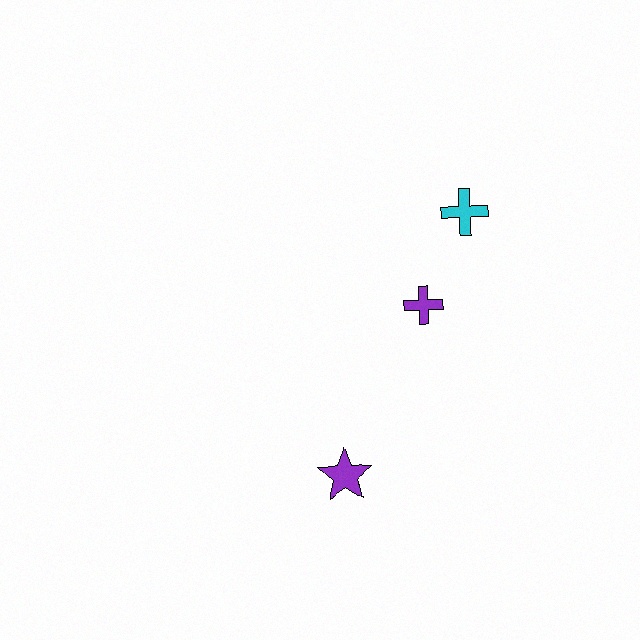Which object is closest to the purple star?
The purple cross is closest to the purple star.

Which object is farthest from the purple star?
The cyan cross is farthest from the purple star.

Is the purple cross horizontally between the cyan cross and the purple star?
Yes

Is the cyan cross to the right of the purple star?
Yes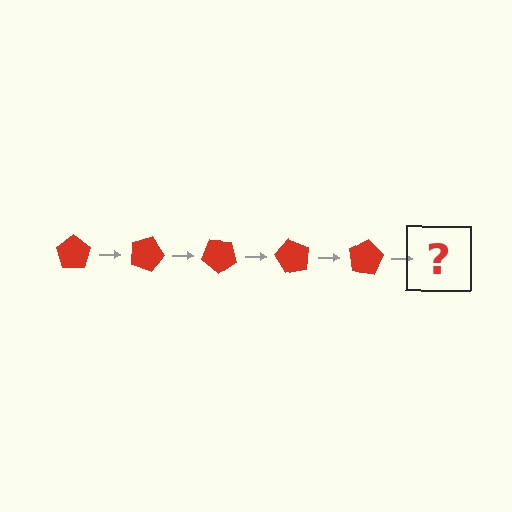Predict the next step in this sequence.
The next step is a red pentagon rotated 100 degrees.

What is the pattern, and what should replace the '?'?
The pattern is that the pentagon rotates 20 degrees each step. The '?' should be a red pentagon rotated 100 degrees.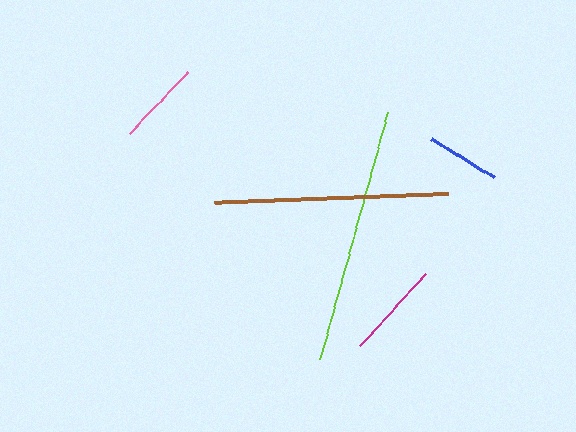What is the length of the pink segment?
The pink segment is approximately 85 pixels long.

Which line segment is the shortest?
The blue line is the shortest at approximately 73 pixels.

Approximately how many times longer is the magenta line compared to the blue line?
The magenta line is approximately 1.3 times the length of the blue line.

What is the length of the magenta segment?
The magenta segment is approximately 98 pixels long.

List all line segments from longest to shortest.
From longest to shortest: lime, brown, magenta, pink, blue.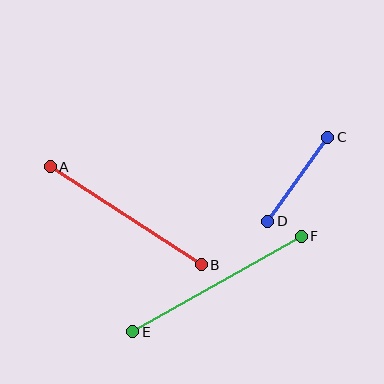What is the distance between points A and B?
The distance is approximately 180 pixels.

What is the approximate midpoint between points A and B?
The midpoint is at approximately (126, 216) pixels.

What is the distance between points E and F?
The distance is approximately 194 pixels.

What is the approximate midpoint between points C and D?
The midpoint is at approximately (298, 179) pixels.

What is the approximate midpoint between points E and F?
The midpoint is at approximately (217, 284) pixels.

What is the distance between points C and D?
The distance is approximately 103 pixels.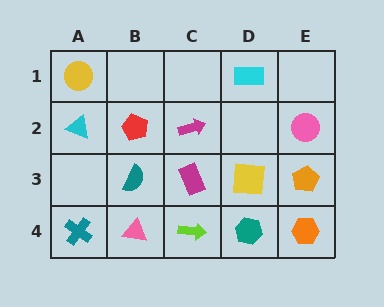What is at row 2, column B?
A red pentagon.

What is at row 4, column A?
A teal cross.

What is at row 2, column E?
A pink circle.